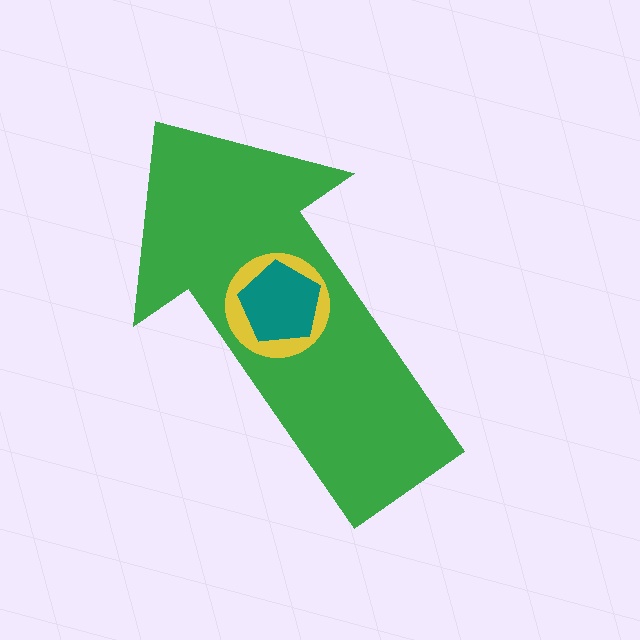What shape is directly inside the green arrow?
The yellow circle.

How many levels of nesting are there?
3.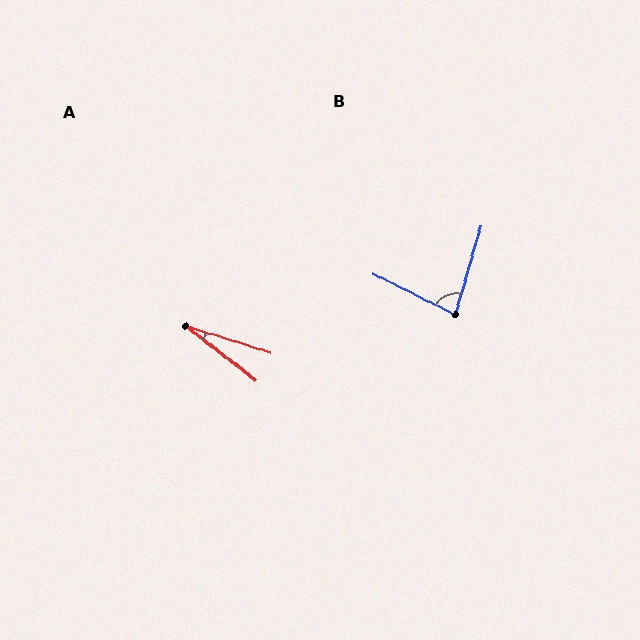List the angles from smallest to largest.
A (20°), B (80°).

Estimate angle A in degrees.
Approximately 20 degrees.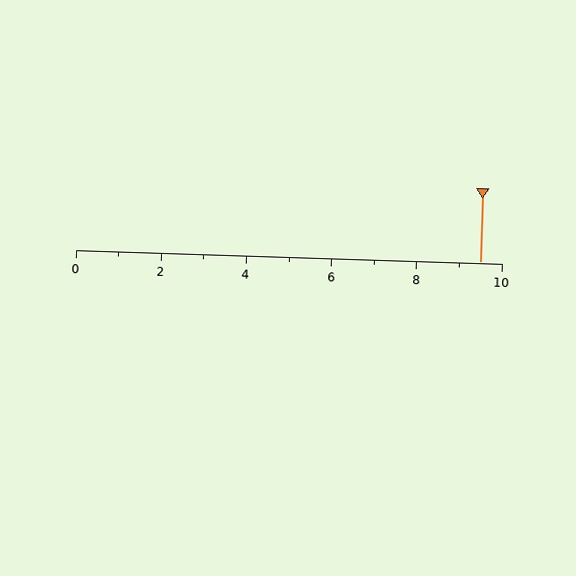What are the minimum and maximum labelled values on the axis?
The axis runs from 0 to 10.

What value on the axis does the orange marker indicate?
The marker indicates approximately 9.5.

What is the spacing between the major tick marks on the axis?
The major ticks are spaced 2 apart.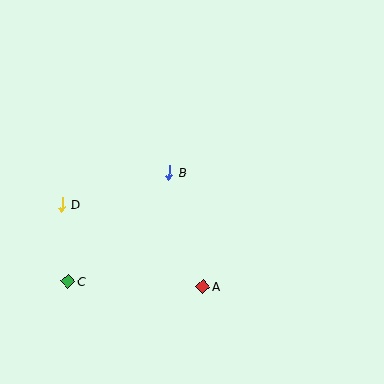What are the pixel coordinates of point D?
Point D is at (62, 205).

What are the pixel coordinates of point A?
Point A is at (203, 287).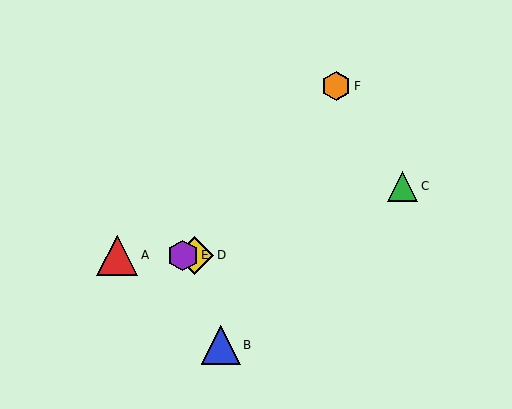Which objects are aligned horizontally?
Objects A, D, E are aligned horizontally.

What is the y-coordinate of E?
Object E is at y≈255.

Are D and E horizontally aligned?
Yes, both are at y≈255.